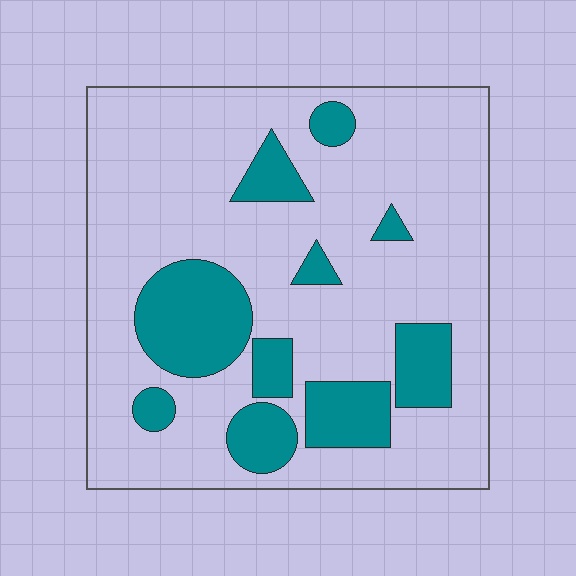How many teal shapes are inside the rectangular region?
10.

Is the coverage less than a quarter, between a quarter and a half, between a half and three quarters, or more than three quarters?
Less than a quarter.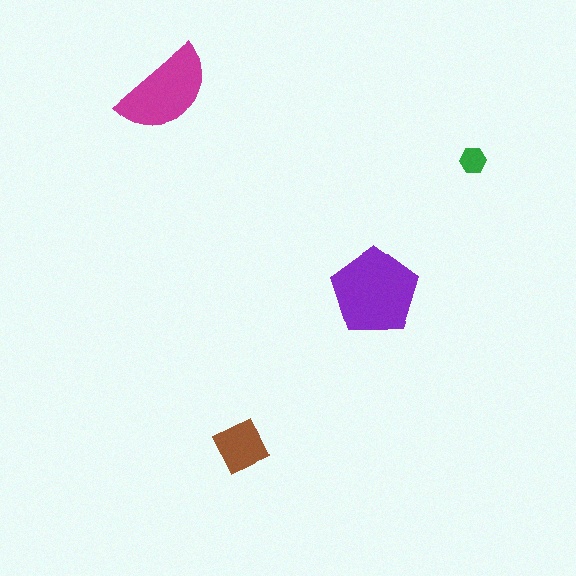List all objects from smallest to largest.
The green hexagon, the brown diamond, the magenta semicircle, the purple pentagon.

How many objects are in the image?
There are 4 objects in the image.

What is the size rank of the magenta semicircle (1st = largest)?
2nd.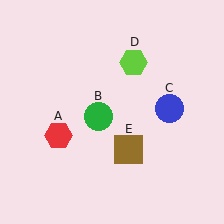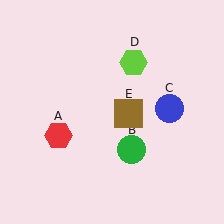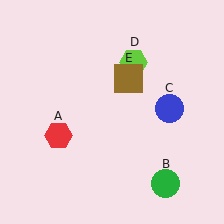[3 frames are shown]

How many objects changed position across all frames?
2 objects changed position: green circle (object B), brown square (object E).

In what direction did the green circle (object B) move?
The green circle (object B) moved down and to the right.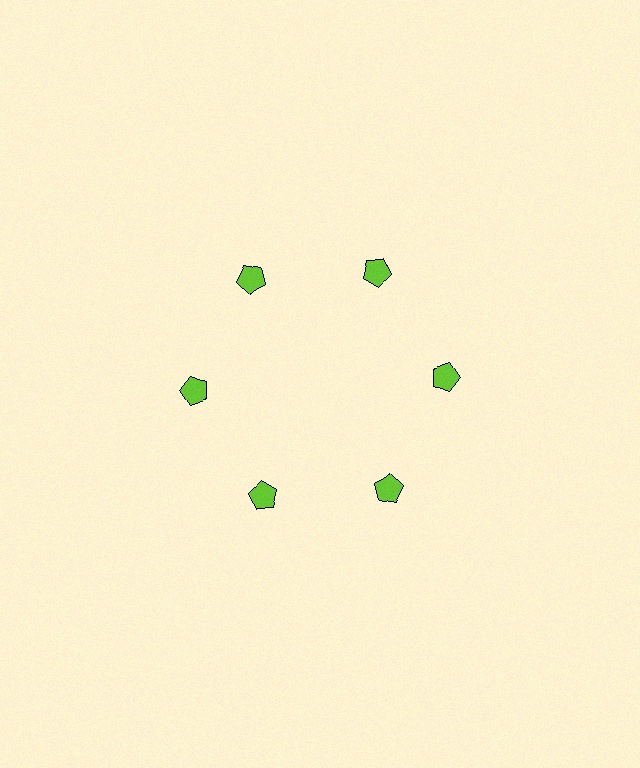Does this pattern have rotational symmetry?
Yes, this pattern has 6-fold rotational symmetry. It looks the same after rotating 60 degrees around the center.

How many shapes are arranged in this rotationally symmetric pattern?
There are 6 shapes, arranged in 6 groups of 1.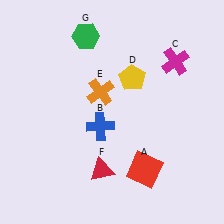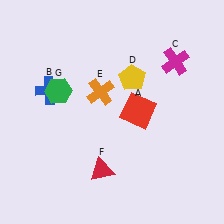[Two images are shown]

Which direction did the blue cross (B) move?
The blue cross (B) moved left.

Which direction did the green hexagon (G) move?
The green hexagon (G) moved down.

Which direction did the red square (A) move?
The red square (A) moved up.